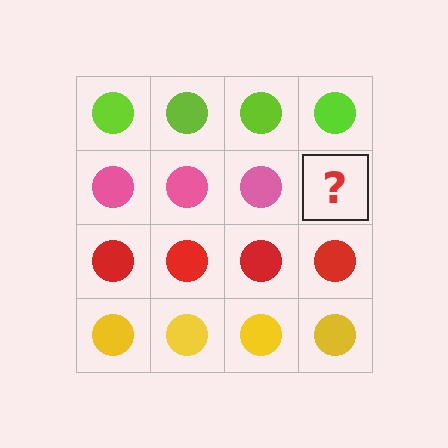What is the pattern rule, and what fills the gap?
The rule is that each row has a consistent color. The gap should be filled with a pink circle.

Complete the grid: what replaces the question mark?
The question mark should be replaced with a pink circle.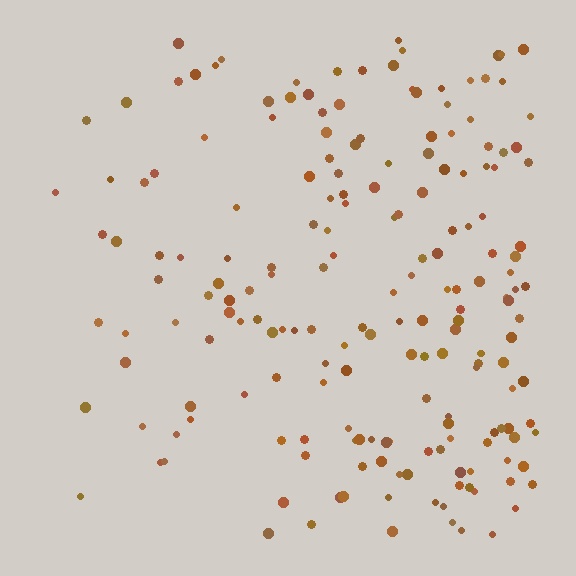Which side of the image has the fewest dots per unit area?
The left.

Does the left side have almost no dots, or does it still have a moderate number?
Still a moderate number, just noticeably fewer than the right.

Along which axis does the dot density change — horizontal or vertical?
Horizontal.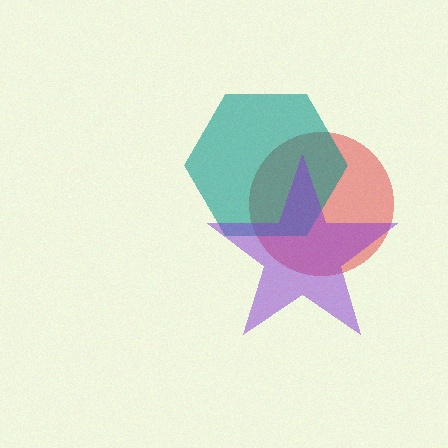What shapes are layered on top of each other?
The layered shapes are: a red circle, a teal hexagon, a purple star.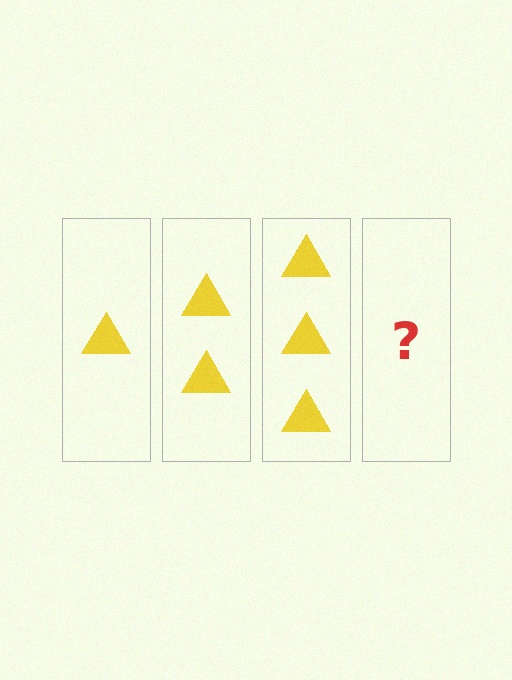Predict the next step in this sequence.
The next step is 4 triangles.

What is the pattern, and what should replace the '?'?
The pattern is that each step adds one more triangle. The '?' should be 4 triangles.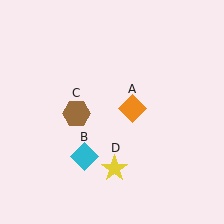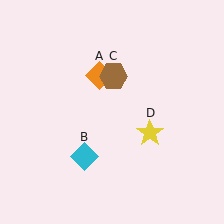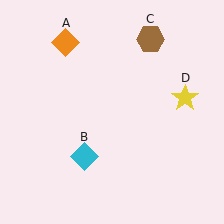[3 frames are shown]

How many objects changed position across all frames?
3 objects changed position: orange diamond (object A), brown hexagon (object C), yellow star (object D).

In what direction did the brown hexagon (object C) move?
The brown hexagon (object C) moved up and to the right.